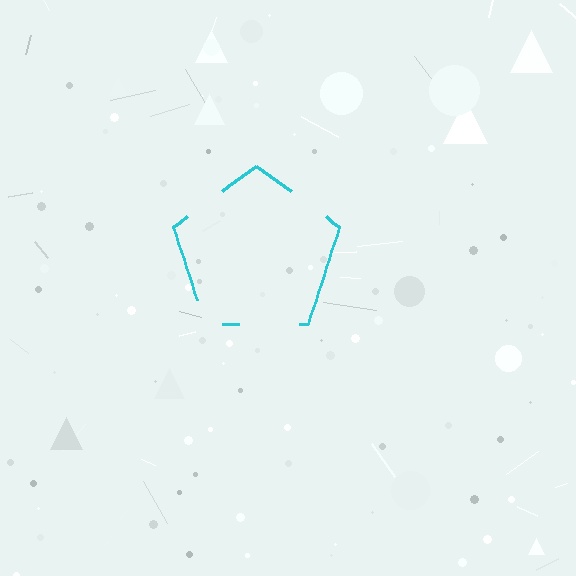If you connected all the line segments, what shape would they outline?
They would outline a pentagon.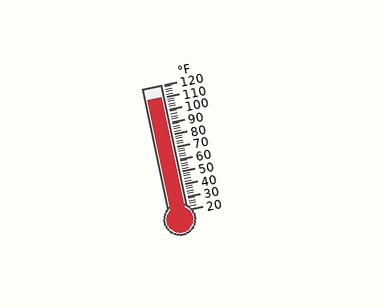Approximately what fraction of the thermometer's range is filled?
The thermometer is filled to approximately 90% of its range.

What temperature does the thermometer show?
The thermometer shows approximately 110°F.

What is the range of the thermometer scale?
The thermometer scale ranges from 20°F to 120°F.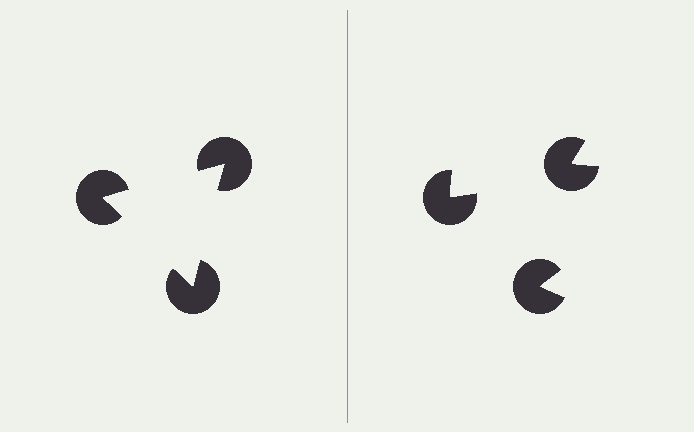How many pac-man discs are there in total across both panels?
6 — 3 on each side.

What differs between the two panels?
The pac-man discs are positioned identically on both sides; only the wedge orientations differ. On the left they align to a triangle; on the right they are misaligned.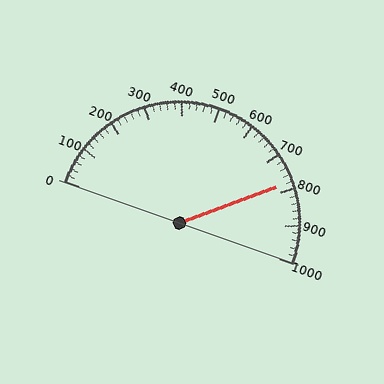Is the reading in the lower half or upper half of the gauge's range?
The reading is in the upper half of the range (0 to 1000).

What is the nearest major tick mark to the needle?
The nearest major tick mark is 800.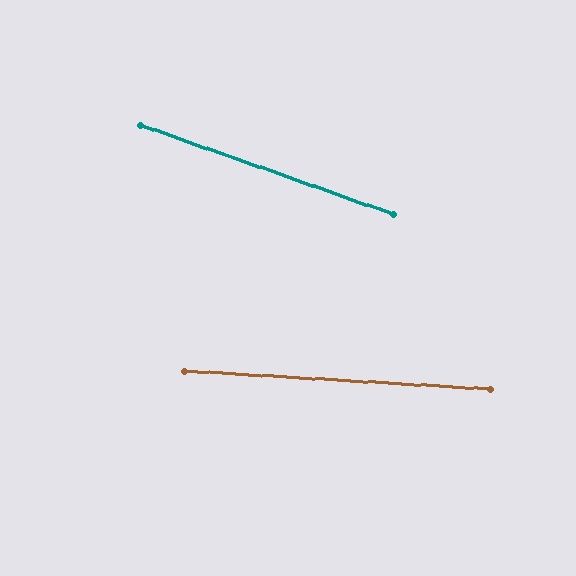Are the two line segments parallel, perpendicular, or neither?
Neither parallel nor perpendicular — they differ by about 16°.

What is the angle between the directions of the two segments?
Approximately 16 degrees.